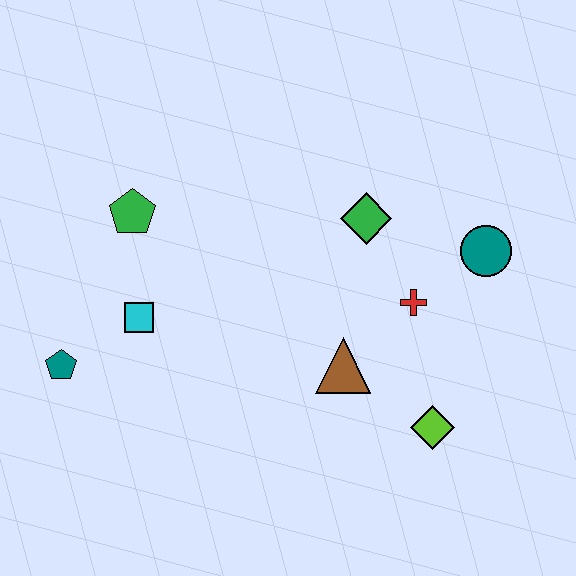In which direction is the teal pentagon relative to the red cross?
The teal pentagon is to the left of the red cross.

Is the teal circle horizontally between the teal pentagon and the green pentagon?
No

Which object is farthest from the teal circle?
The teal pentagon is farthest from the teal circle.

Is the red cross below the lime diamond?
No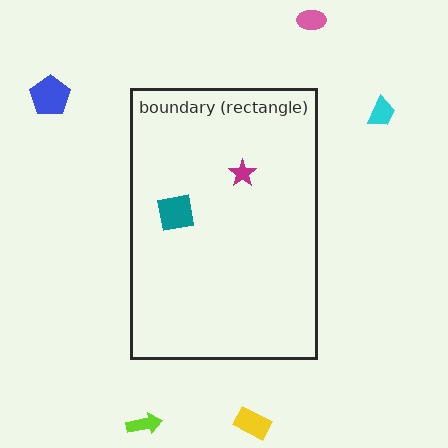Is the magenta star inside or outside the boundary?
Inside.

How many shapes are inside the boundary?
2 inside, 5 outside.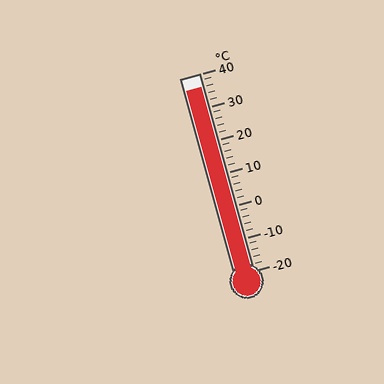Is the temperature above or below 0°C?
The temperature is above 0°C.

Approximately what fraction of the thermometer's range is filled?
The thermometer is filled to approximately 95% of its range.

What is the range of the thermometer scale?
The thermometer scale ranges from -20°C to 40°C.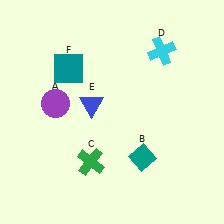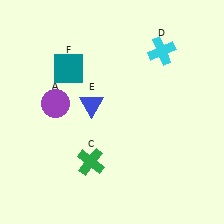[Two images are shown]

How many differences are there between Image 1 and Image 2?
There is 1 difference between the two images.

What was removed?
The teal diamond (B) was removed in Image 2.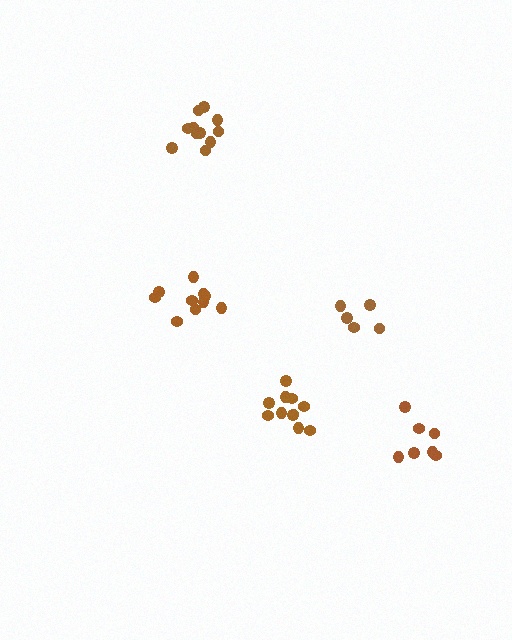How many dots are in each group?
Group 1: 10 dots, Group 2: 11 dots, Group 3: 5 dots, Group 4: 7 dots, Group 5: 11 dots (44 total).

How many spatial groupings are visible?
There are 5 spatial groupings.